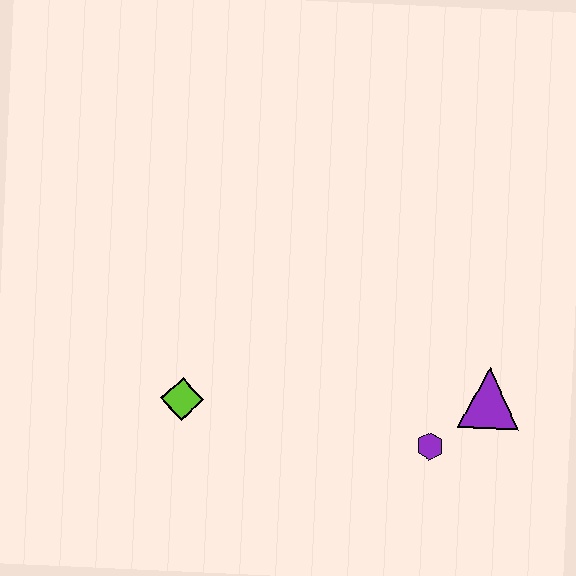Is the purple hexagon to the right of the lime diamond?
Yes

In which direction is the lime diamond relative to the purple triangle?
The lime diamond is to the left of the purple triangle.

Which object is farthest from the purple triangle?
The lime diamond is farthest from the purple triangle.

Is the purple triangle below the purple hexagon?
No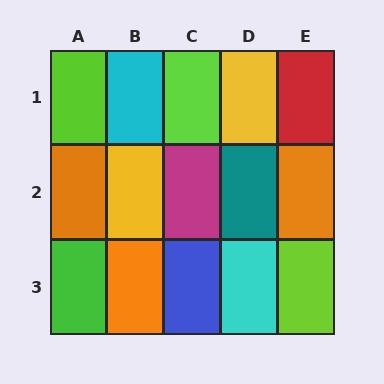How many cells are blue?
1 cell is blue.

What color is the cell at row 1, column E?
Red.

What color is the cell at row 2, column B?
Yellow.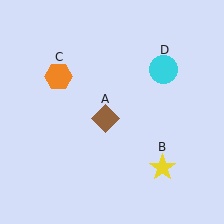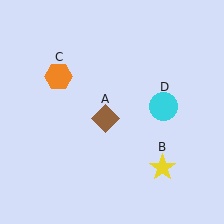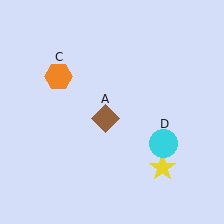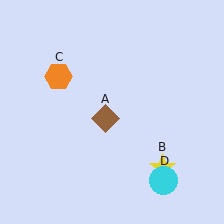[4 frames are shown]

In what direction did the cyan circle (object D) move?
The cyan circle (object D) moved down.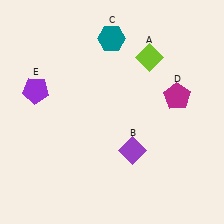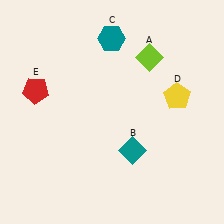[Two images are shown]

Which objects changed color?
B changed from purple to teal. D changed from magenta to yellow. E changed from purple to red.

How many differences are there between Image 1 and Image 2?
There are 3 differences between the two images.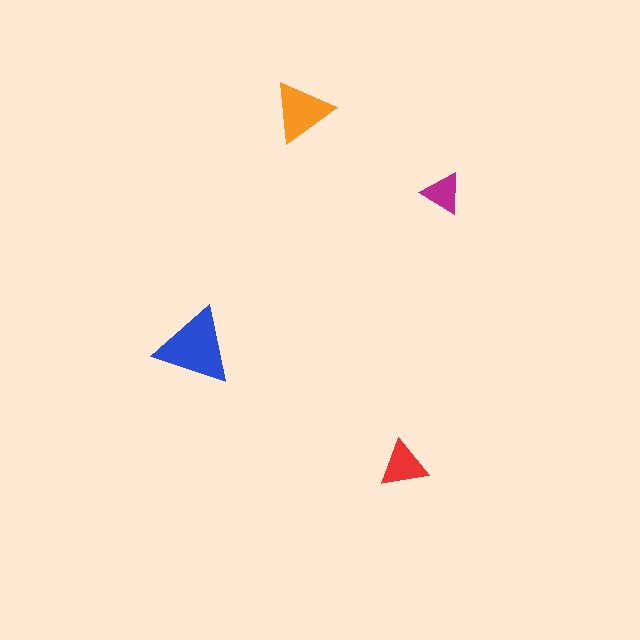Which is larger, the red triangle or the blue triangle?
The blue one.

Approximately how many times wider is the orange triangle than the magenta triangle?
About 1.5 times wider.